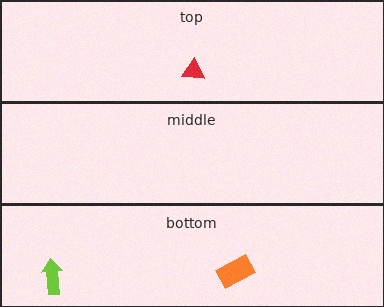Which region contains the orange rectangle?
The bottom region.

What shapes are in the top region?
The red triangle.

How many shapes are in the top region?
1.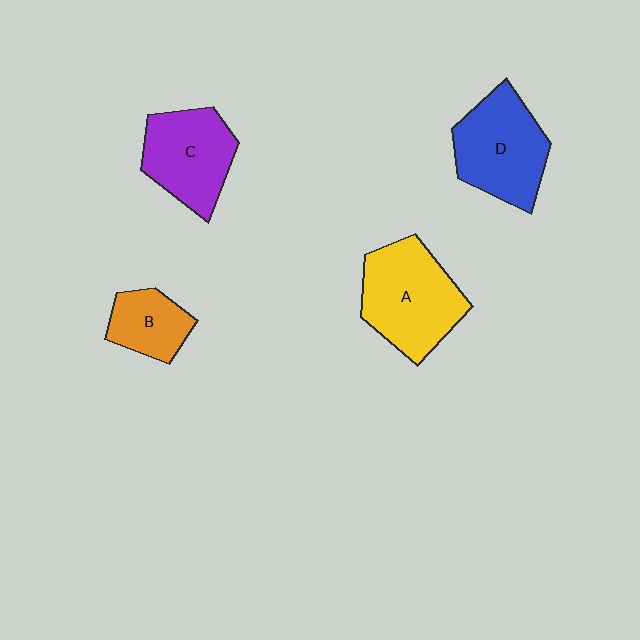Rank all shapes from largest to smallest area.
From largest to smallest: A (yellow), D (blue), C (purple), B (orange).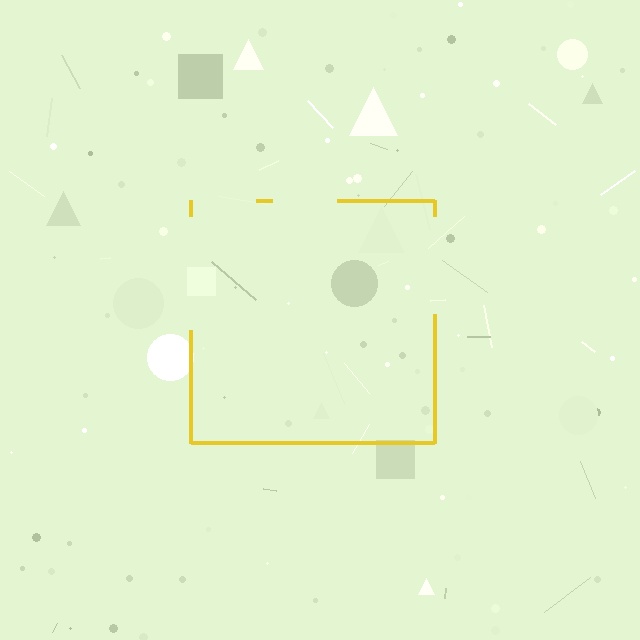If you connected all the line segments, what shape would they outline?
They would outline a square.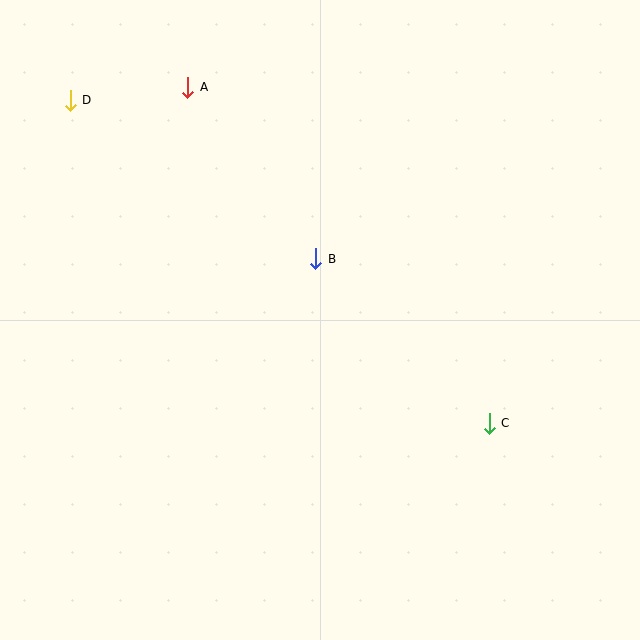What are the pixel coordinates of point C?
Point C is at (489, 423).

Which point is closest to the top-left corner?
Point D is closest to the top-left corner.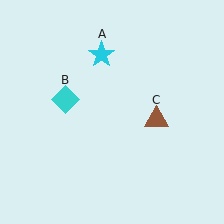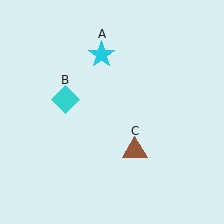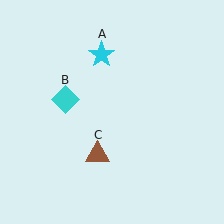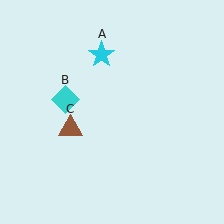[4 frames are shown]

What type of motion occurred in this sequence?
The brown triangle (object C) rotated clockwise around the center of the scene.